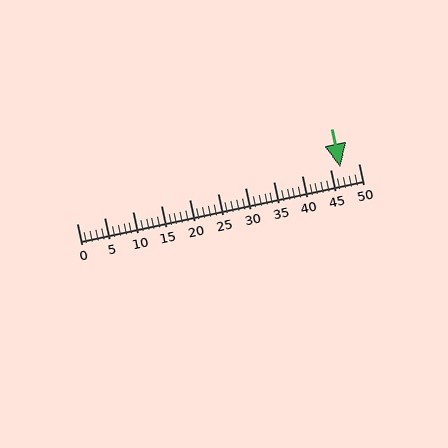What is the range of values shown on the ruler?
The ruler shows values from 0 to 50.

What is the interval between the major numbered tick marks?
The major tick marks are spaced 5 units apart.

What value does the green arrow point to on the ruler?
The green arrow points to approximately 47.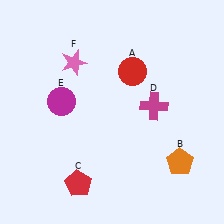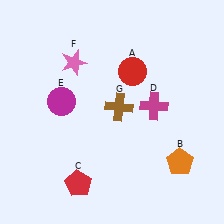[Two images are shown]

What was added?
A brown cross (G) was added in Image 2.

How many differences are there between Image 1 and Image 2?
There is 1 difference between the two images.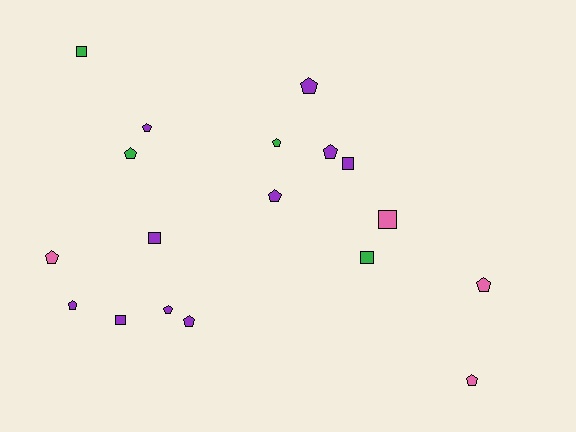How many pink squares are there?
There is 1 pink square.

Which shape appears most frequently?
Pentagon, with 12 objects.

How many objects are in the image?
There are 18 objects.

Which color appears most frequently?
Purple, with 10 objects.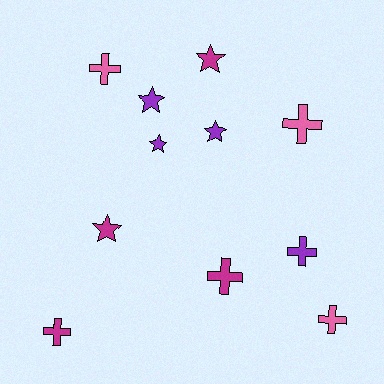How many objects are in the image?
There are 11 objects.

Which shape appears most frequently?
Cross, with 6 objects.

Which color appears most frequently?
Magenta, with 4 objects.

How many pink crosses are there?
There are 3 pink crosses.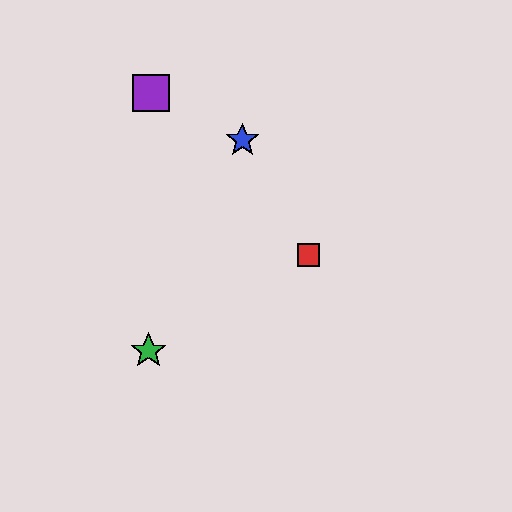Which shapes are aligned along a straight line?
The red square, the yellow square, the purple square are aligned along a straight line.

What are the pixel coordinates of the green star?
The green star is at (148, 351).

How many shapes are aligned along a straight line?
3 shapes (the red square, the yellow square, the purple square) are aligned along a straight line.